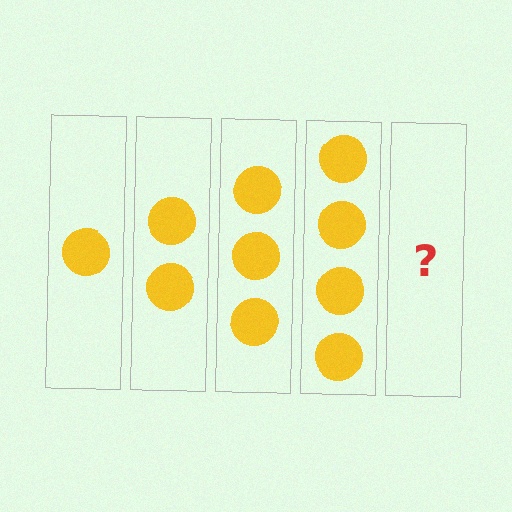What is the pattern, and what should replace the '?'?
The pattern is that each step adds one more circle. The '?' should be 5 circles.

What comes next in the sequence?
The next element should be 5 circles.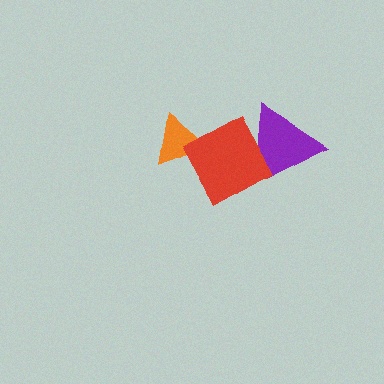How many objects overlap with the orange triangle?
1 object overlaps with the orange triangle.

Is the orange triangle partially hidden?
Yes, it is partially covered by another shape.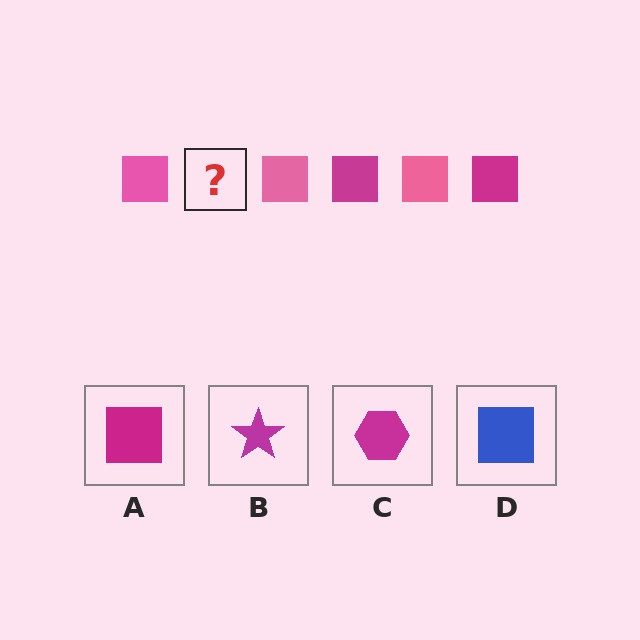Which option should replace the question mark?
Option A.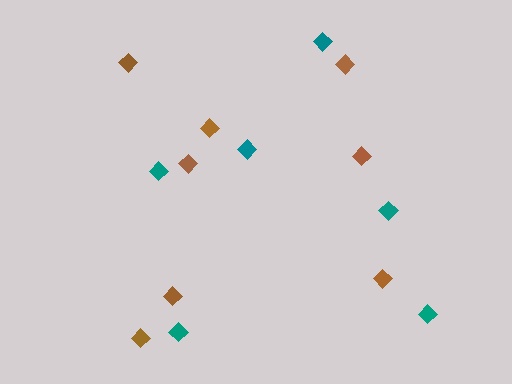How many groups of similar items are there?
There are 2 groups: one group of brown diamonds (8) and one group of teal diamonds (6).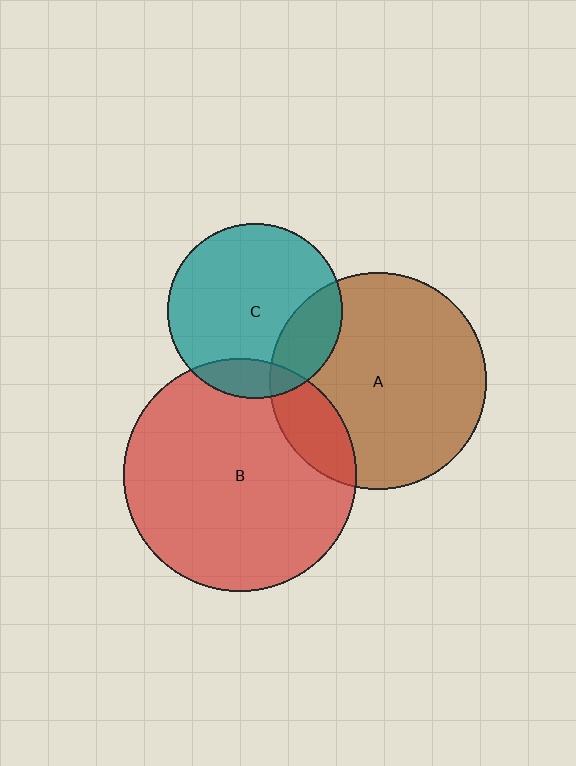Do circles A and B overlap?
Yes.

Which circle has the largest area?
Circle B (red).